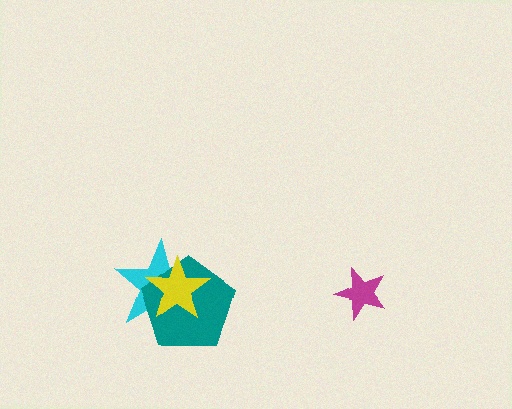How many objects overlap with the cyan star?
2 objects overlap with the cyan star.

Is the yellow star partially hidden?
No, no other shape covers it.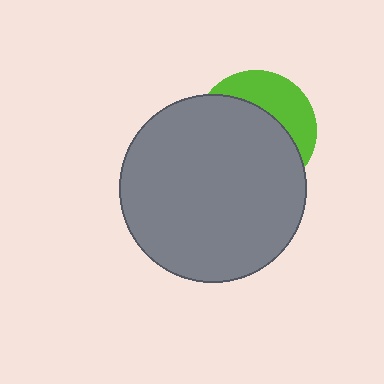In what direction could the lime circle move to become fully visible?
The lime circle could move toward the upper-right. That would shift it out from behind the gray circle entirely.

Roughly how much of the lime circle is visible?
A small part of it is visible (roughly 34%).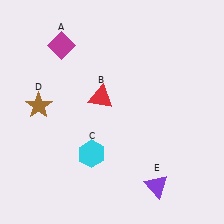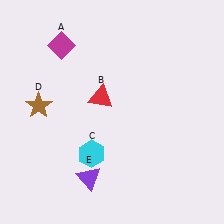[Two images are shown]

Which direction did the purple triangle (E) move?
The purple triangle (E) moved left.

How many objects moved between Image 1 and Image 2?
1 object moved between the two images.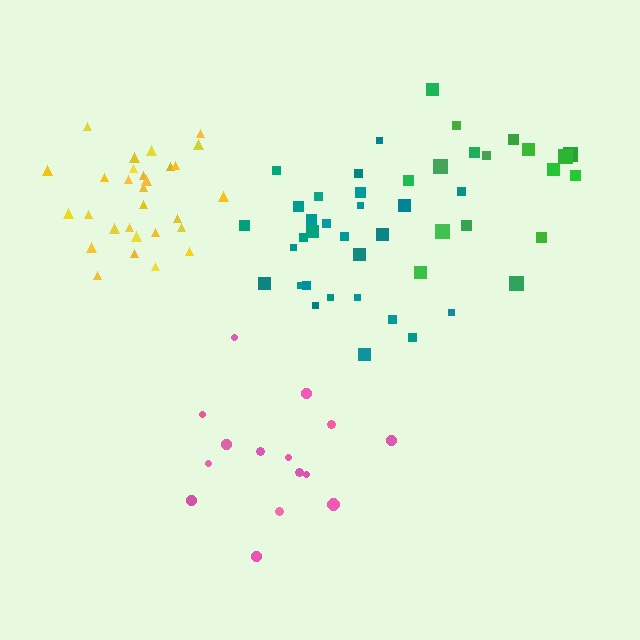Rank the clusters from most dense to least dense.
yellow, teal, green, pink.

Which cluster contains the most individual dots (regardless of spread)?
Yellow (29).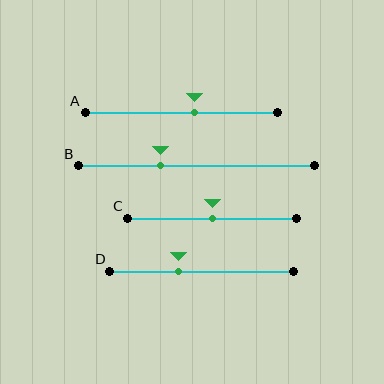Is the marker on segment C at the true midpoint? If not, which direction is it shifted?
Yes, the marker on segment C is at the true midpoint.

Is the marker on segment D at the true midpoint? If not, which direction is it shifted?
No, the marker on segment D is shifted to the left by about 13% of the segment length.